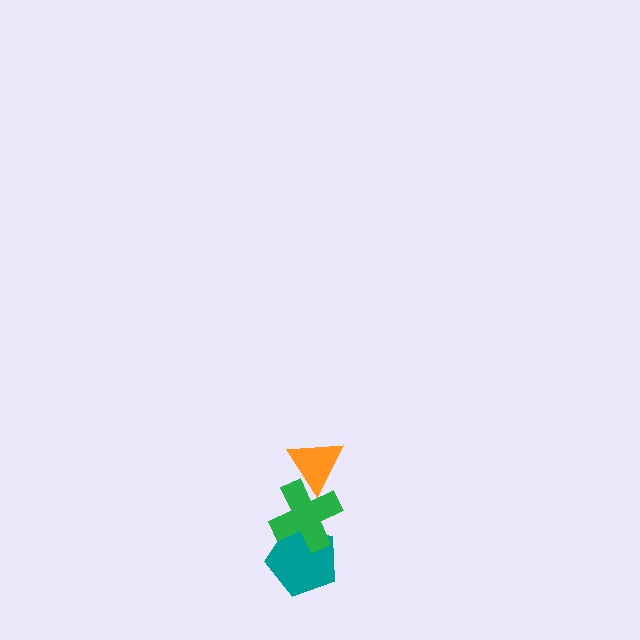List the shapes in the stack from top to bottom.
From top to bottom: the orange triangle, the green cross, the teal pentagon.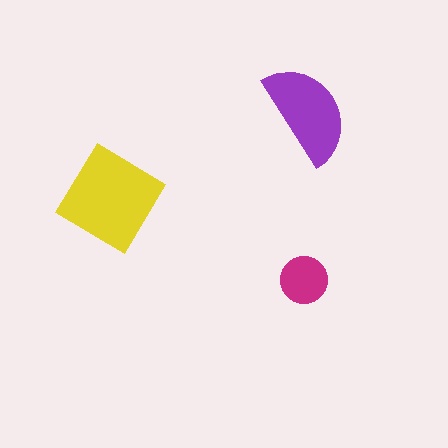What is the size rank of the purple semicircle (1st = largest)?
2nd.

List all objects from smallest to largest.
The magenta circle, the purple semicircle, the yellow diamond.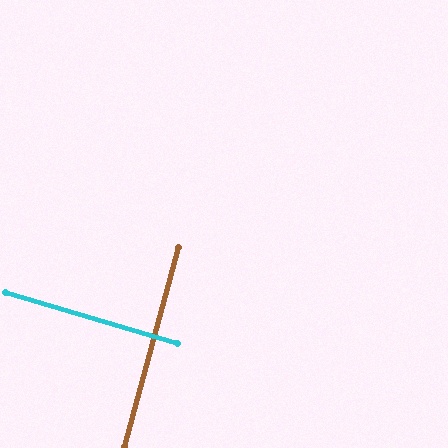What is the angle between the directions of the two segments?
Approximately 89 degrees.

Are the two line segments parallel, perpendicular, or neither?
Perpendicular — they meet at approximately 89°.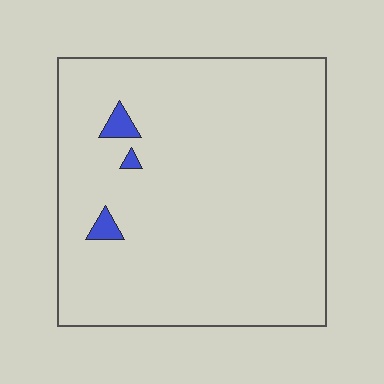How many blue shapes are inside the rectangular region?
3.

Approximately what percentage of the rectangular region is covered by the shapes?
Approximately 5%.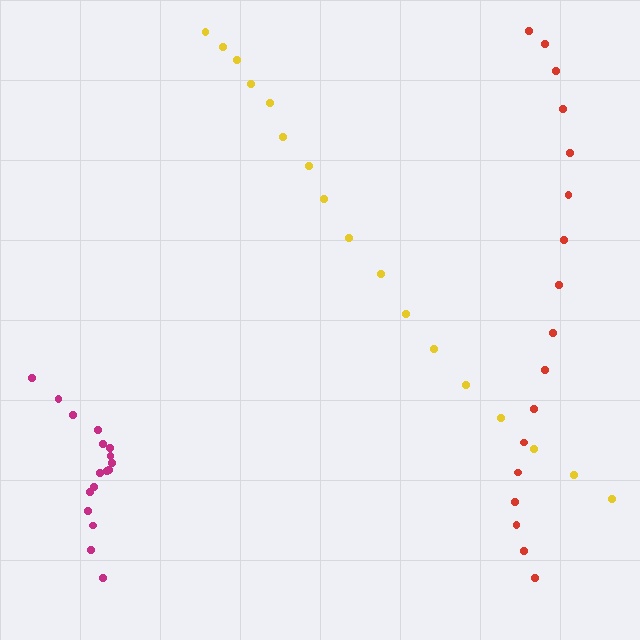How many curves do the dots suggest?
There are 3 distinct paths.